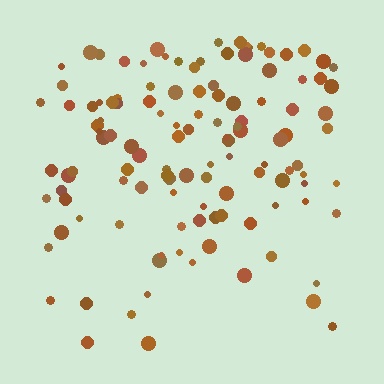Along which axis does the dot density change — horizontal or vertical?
Vertical.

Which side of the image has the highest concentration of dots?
The top.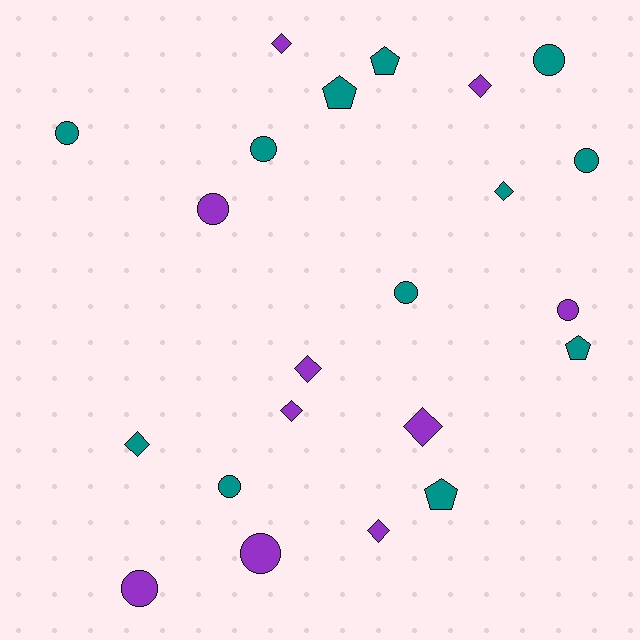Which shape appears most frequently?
Circle, with 10 objects.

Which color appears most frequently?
Teal, with 12 objects.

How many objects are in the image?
There are 22 objects.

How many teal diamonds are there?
There are 2 teal diamonds.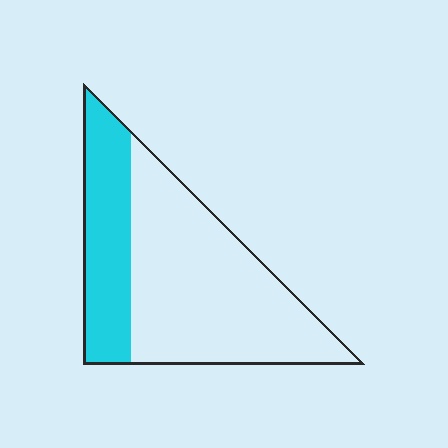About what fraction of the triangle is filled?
About one third (1/3).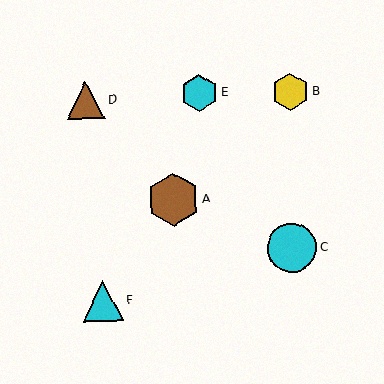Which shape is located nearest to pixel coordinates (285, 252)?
The cyan circle (labeled C) at (292, 248) is nearest to that location.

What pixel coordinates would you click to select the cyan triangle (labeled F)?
Click at (103, 301) to select the cyan triangle F.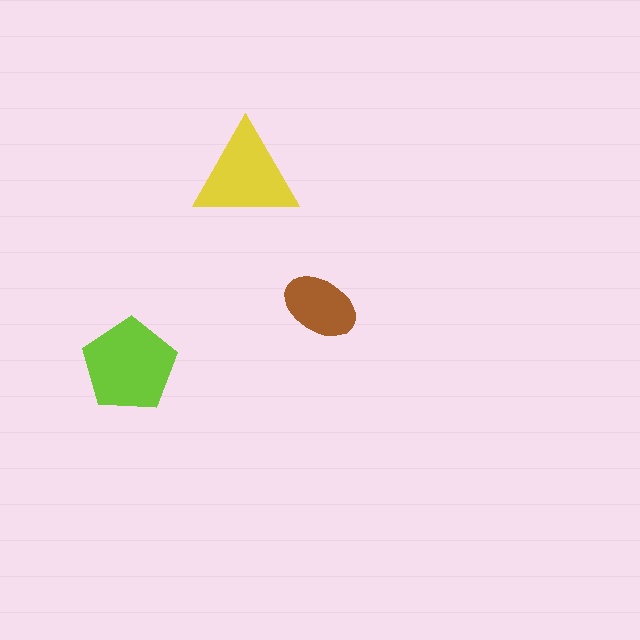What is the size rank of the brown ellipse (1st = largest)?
3rd.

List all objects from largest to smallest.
The lime pentagon, the yellow triangle, the brown ellipse.